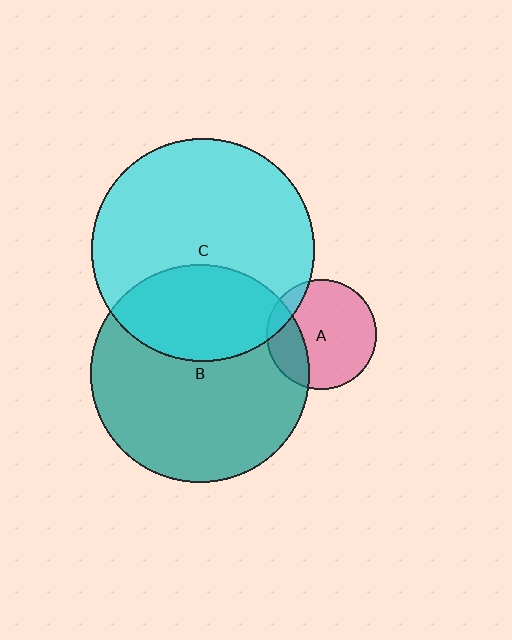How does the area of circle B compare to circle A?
Approximately 3.9 times.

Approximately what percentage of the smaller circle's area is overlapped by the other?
Approximately 35%.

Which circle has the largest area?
Circle C (cyan).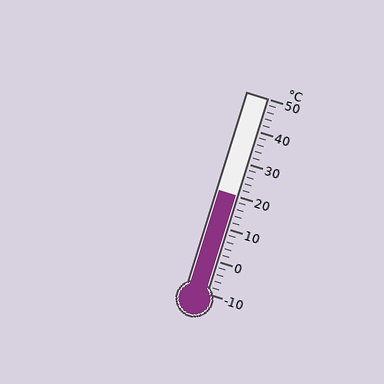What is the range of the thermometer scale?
The thermometer scale ranges from -10°C to 50°C.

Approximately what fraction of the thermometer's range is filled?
The thermometer is filled to approximately 50% of its range.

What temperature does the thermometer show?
The thermometer shows approximately 20°C.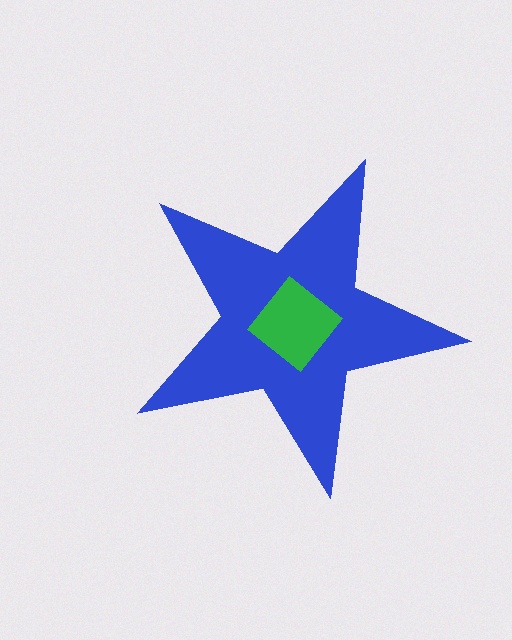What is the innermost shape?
The green diamond.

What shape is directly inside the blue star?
The green diamond.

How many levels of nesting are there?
2.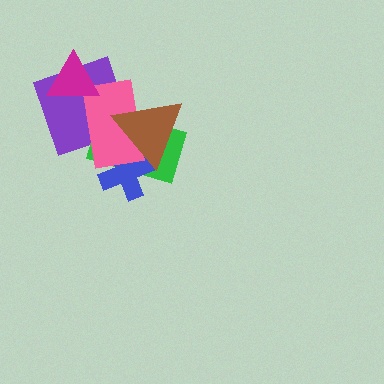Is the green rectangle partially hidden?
Yes, it is partially covered by another shape.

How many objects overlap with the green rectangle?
4 objects overlap with the green rectangle.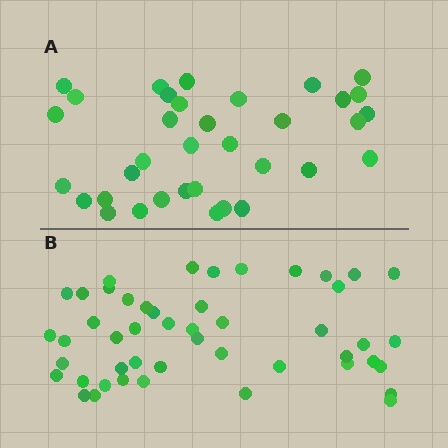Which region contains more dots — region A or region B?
Region B (the bottom region) has more dots.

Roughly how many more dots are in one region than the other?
Region B has approximately 15 more dots than region A.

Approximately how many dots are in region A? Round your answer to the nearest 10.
About 40 dots. (The exact count is 35, which rounds to 40.)